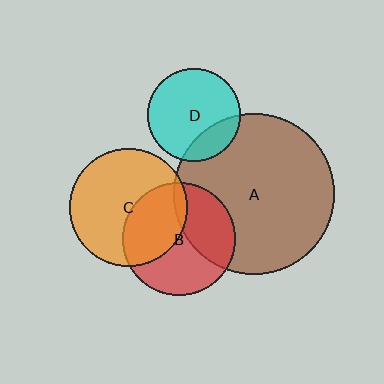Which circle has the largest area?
Circle A (brown).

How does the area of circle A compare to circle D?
Approximately 3.0 times.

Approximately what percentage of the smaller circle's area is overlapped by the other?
Approximately 40%.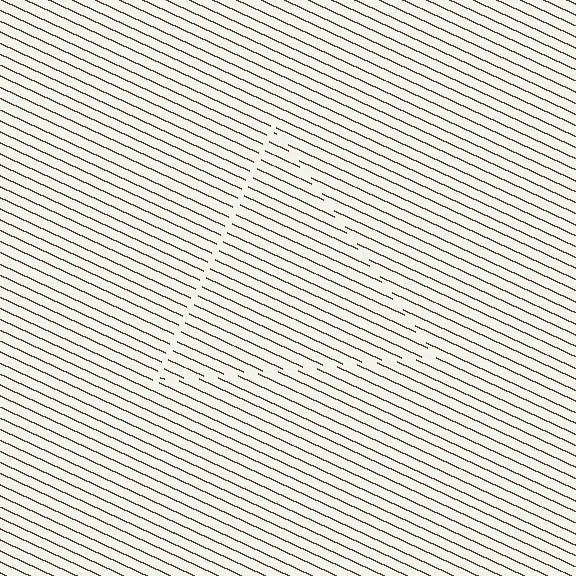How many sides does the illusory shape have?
3 sides — the line-ends trace a triangle.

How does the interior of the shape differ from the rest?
The interior of the shape contains the same grating, shifted by half a period — the contour is defined by the phase discontinuity where line-ends from the inner and outer gratings abut.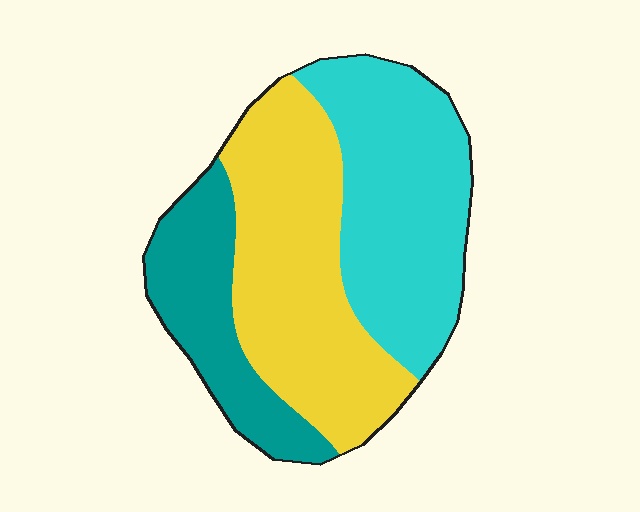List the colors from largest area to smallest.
From largest to smallest: yellow, cyan, teal.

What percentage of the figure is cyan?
Cyan covers about 40% of the figure.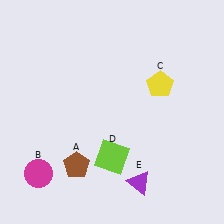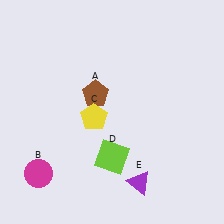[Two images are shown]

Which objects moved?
The objects that moved are: the brown pentagon (A), the yellow pentagon (C).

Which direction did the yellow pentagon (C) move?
The yellow pentagon (C) moved left.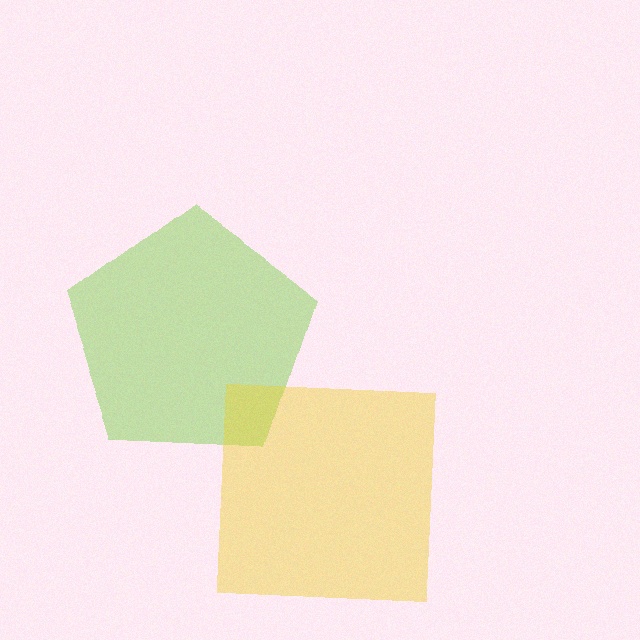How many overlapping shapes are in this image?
There are 2 overlapping shapes in the image.